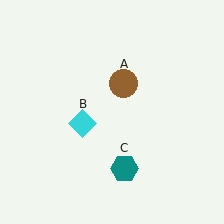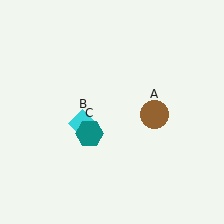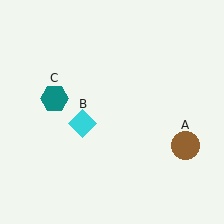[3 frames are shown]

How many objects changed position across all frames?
2 objects changed position: brown circle (object A), teal hexagon (object C).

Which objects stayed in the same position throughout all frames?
Cyan diamond (object B) remained stationary.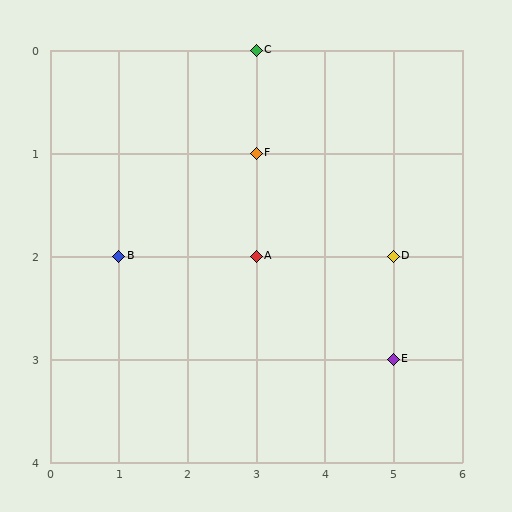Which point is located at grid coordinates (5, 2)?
Point D is at (5, 2).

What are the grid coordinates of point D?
Point D is at grid coordinates (5, 2).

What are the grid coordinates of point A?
Point A is at grid coordinates (3, 2).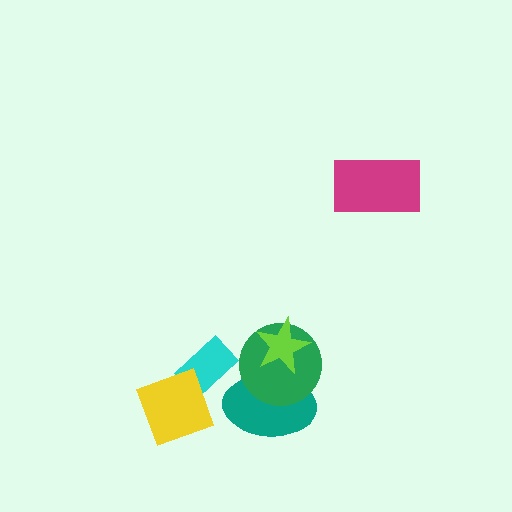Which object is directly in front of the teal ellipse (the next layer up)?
The green circle is directly in front of the teal ellipse.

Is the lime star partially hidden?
No, no other shape covers it.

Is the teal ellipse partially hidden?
Yes, it is partially covered by another shape.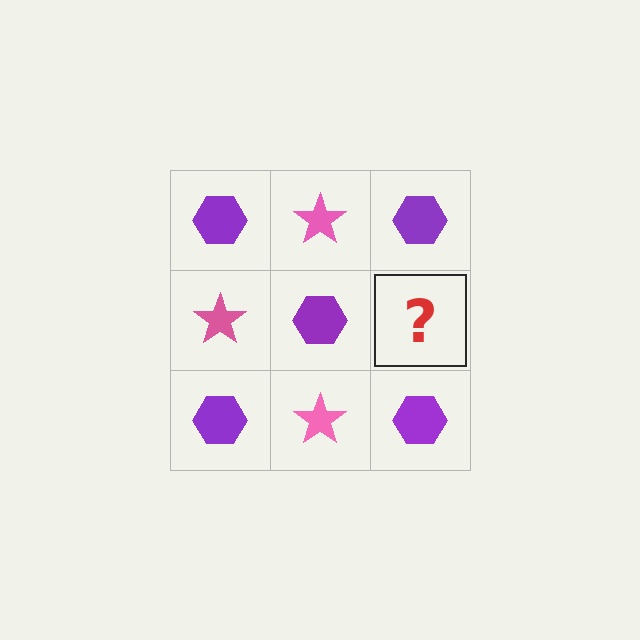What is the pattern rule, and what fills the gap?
The rule is that it alternates purple hexagon and pink star in a checkerboard pattern. The gap should be filled with a pink star.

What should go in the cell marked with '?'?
The missing cell should contain a pink star.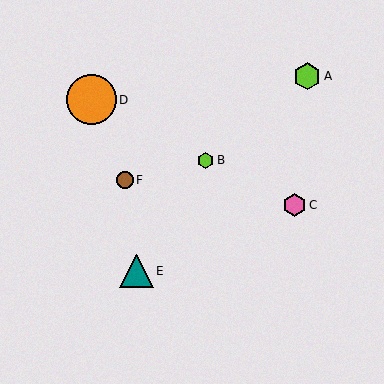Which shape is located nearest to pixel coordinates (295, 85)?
The lime hexagon (labeled A) at (307, 76) is nearest to that location.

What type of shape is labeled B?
Shape B is a lime hexagon.